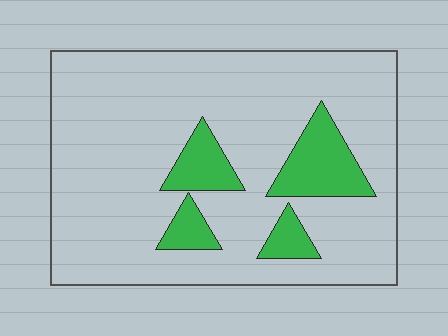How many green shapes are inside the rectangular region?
4.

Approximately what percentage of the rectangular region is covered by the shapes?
Approximately 15%.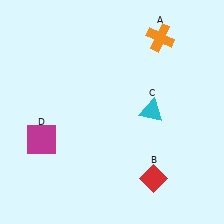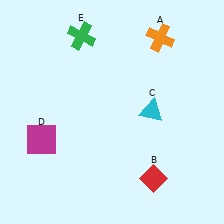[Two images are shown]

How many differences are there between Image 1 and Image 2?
There is 1 difference between the two images.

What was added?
A green cross (E) was added in Image 2.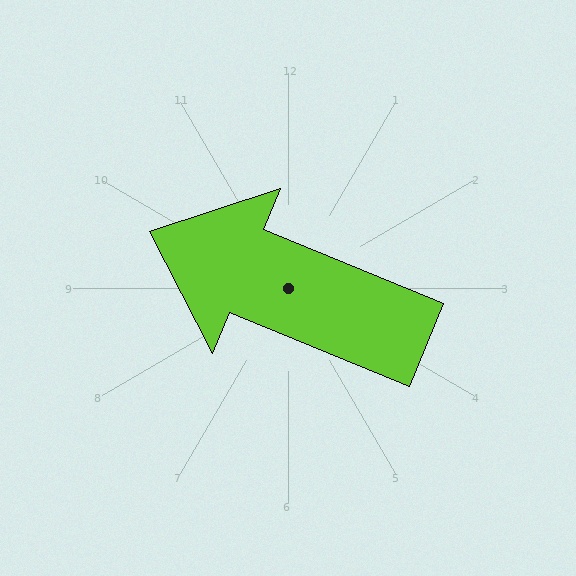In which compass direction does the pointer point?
West.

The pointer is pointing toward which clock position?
Roughly 10 o'clock.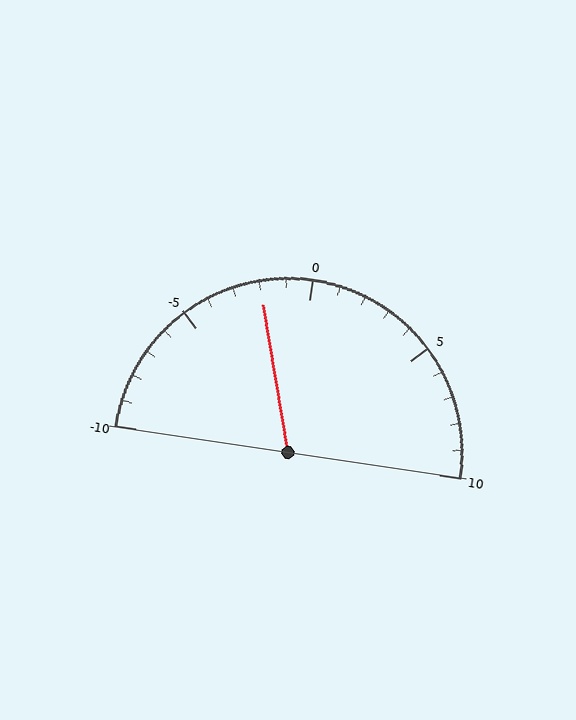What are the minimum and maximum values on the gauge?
The gauge ranges from -10 to 10.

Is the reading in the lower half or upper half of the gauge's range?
The reading is in the lower half of the range (-10 to 10).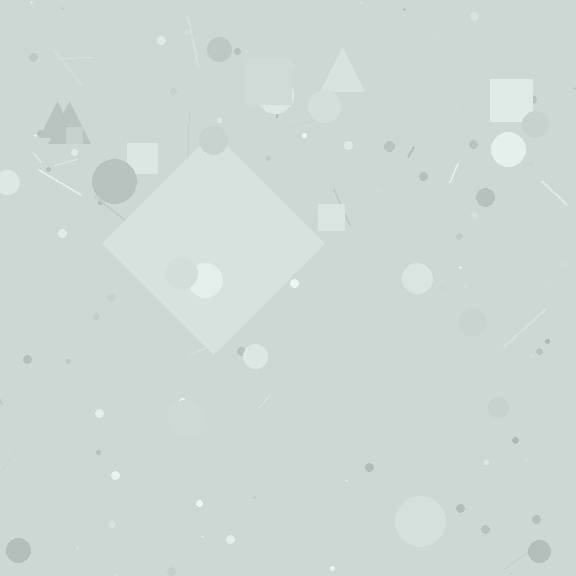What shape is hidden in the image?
A diamond is hidden in the image.